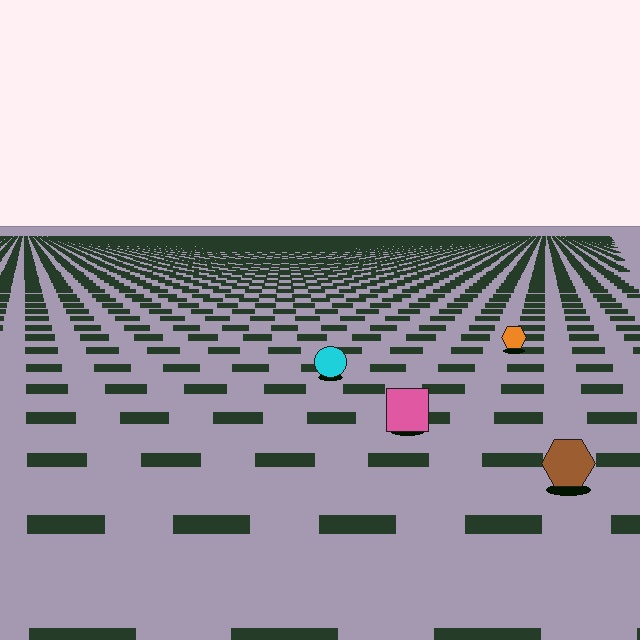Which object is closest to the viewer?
The brown hexagon is closest. The texture marks near it are larger and more spread out.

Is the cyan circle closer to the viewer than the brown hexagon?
No. The brown hexagon is closer — you can tell from the texture gradient: the ground texture is coarser near it.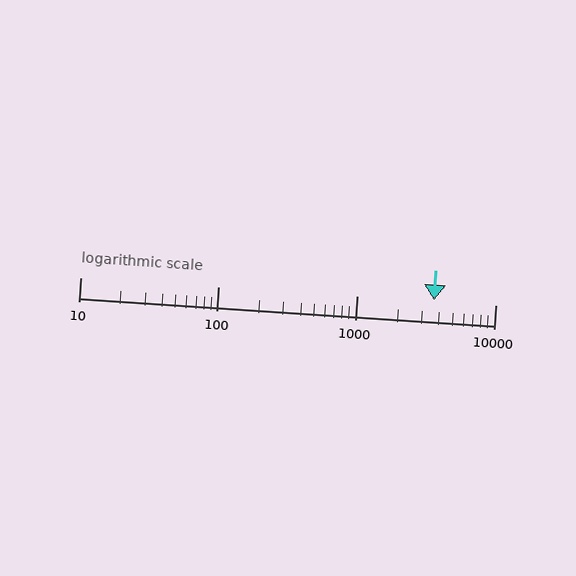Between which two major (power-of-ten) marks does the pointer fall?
The pointer is between 1000 and 10000.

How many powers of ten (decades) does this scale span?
The scale spans 3 decades, from 10 to 10000.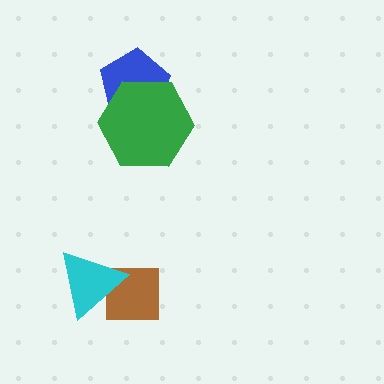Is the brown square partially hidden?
Yes, it is partially covered by another shape.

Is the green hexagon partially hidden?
No, no other shape covers it.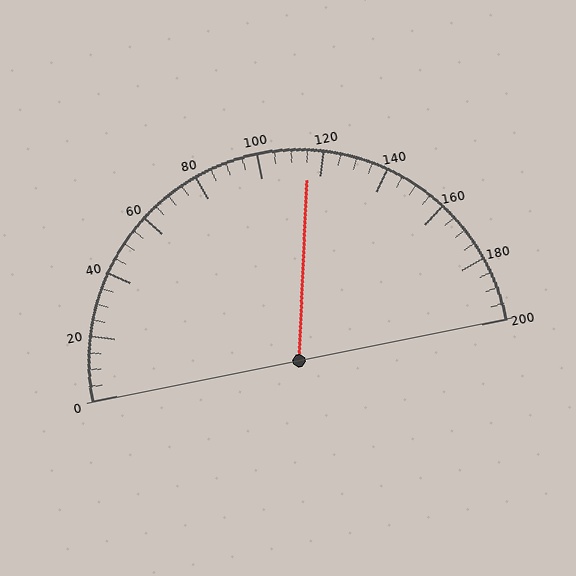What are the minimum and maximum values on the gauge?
The gauge ranges from 0 to 200.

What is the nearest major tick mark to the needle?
The nearest major tick mark is 120.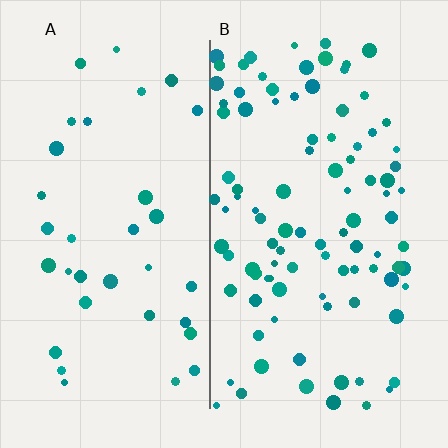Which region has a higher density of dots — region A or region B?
B (the right).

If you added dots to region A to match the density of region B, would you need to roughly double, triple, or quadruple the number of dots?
Approximately triple.